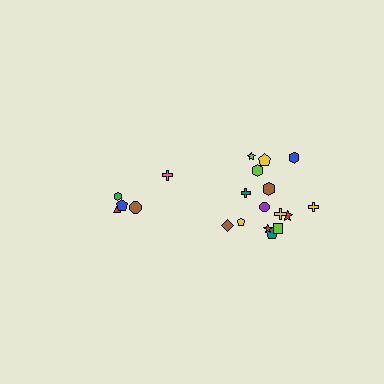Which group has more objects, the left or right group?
The right group.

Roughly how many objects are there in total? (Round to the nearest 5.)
Roughly 20 objects in total.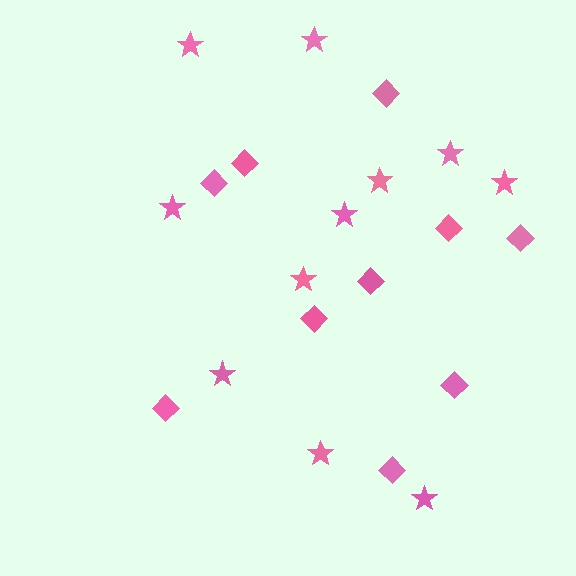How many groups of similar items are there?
There are 2 groups: one group of diamonds (10) and one group of stars (11).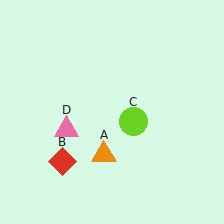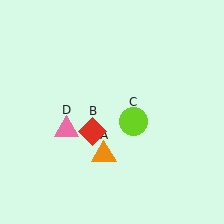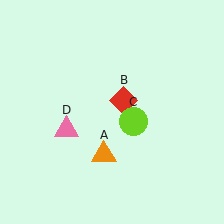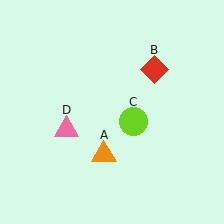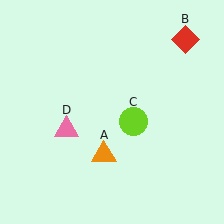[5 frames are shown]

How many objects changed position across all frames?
1 object changed position: red diamond (object B).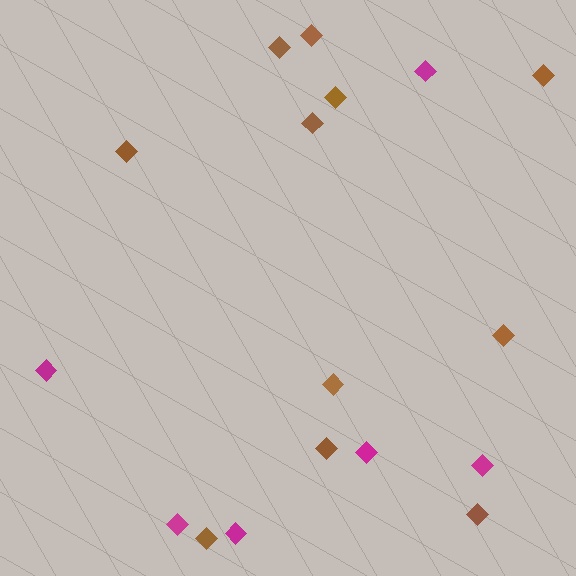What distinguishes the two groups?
There are 2 groups: one group of magenta diamonds (6) and one group of brown diamonds (11).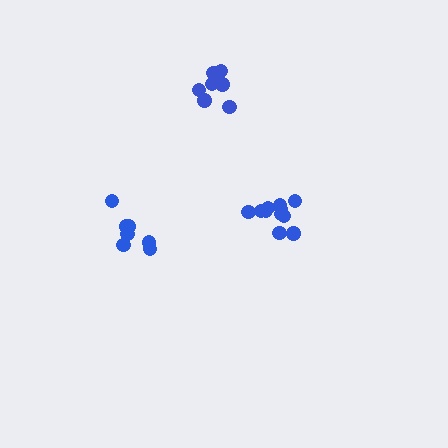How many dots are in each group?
Group 1: 11 dots, Group 2: 7 dots, Group 3: 7 dots (25 total).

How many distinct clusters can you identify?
There are 3 distinct clusters.